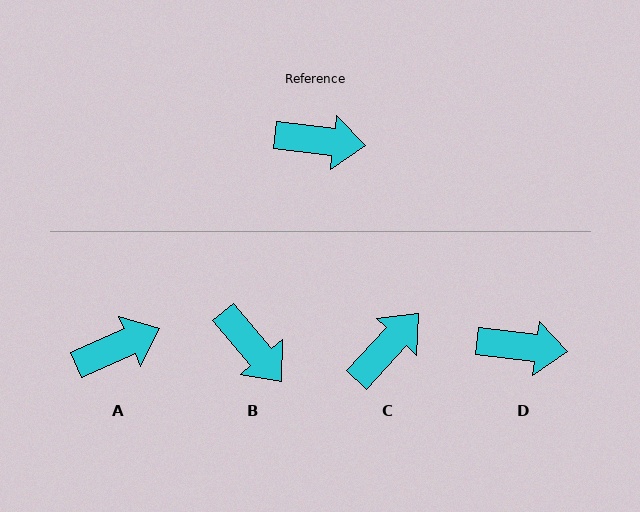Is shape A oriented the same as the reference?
No, it is off by about 30 degrees.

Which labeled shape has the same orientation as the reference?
D.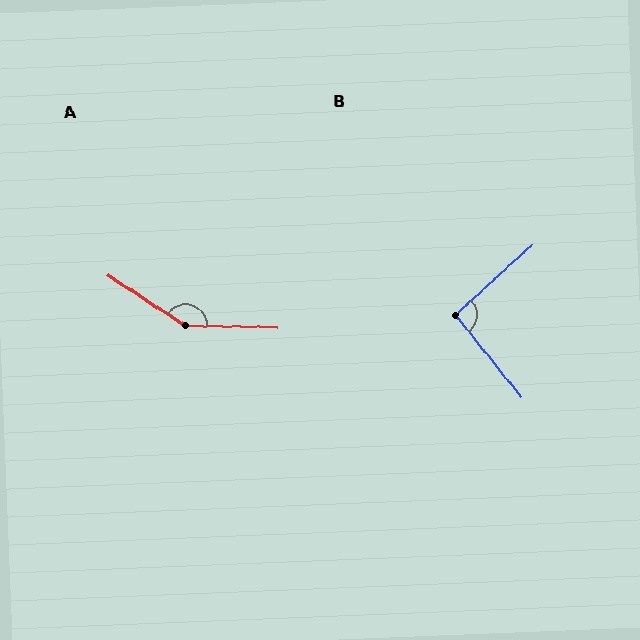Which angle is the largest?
A, at approximately 148 degrees.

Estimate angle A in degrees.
Approximately 148 degrees.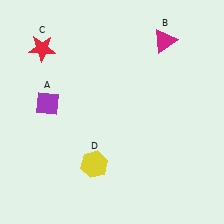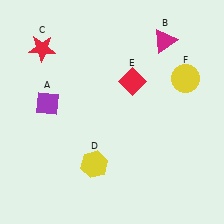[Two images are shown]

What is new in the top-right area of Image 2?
A yellow circle (F) was added in the top-right area of Image 2.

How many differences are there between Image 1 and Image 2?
There are 2 differences between the two images.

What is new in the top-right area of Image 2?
A red diamond (E) was added in the top-right area of Image 2.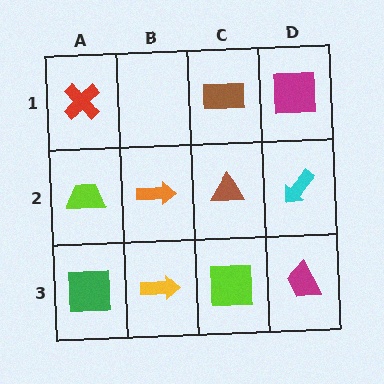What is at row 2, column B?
An orange arrow.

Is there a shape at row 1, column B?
No, that cell is empty.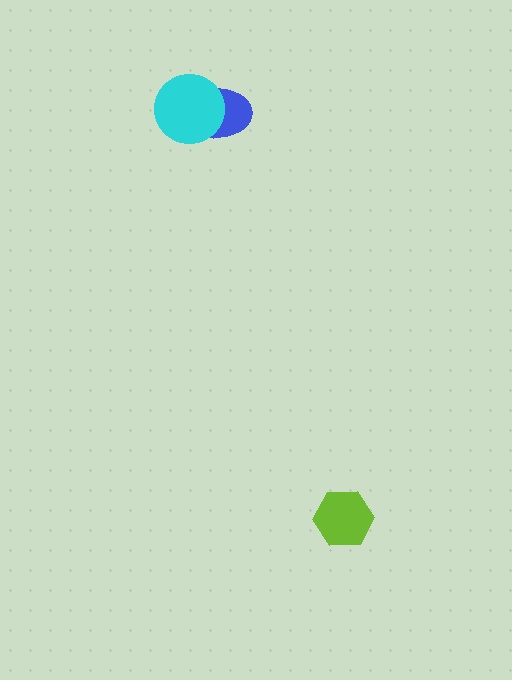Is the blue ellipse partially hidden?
Yes, it is partially covered by another shape.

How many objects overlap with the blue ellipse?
1 object overlaps with the blue ellipse.